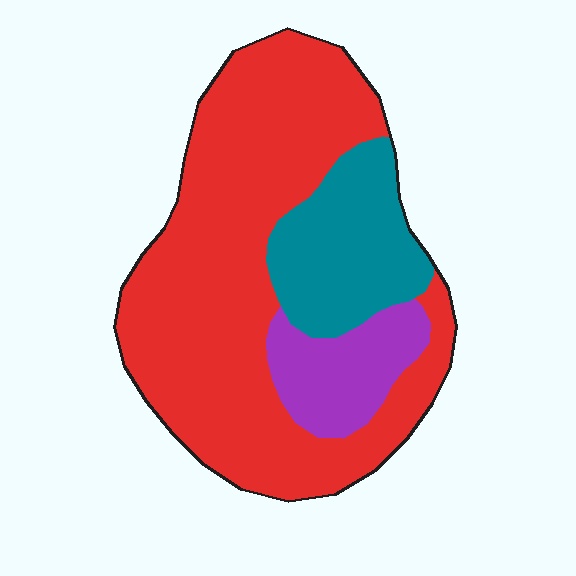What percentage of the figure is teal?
Teal takes up about one fifth (1/5) of the figure.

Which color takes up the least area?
Purple, at roughly 15%.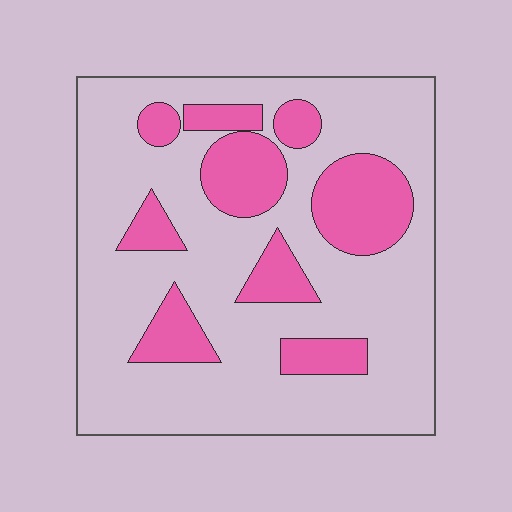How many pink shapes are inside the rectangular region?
9.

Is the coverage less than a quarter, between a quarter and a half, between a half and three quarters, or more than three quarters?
Between a quarter and a half.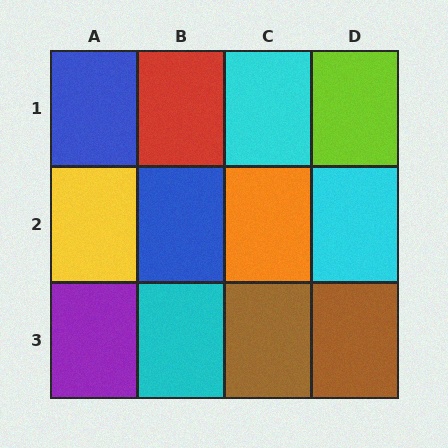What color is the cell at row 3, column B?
Cyan.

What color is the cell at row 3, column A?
Purple.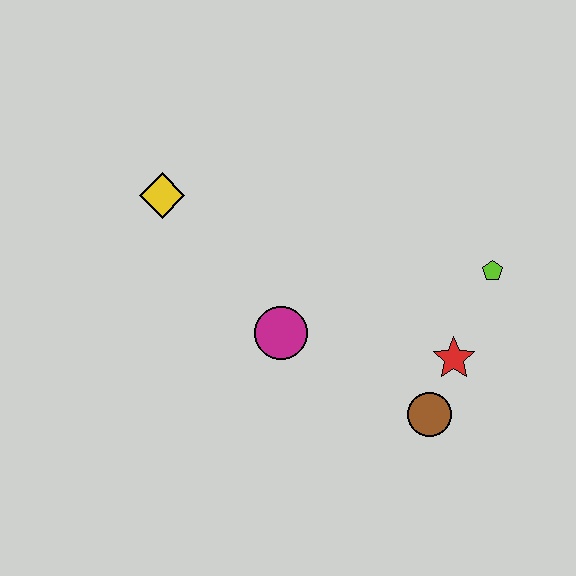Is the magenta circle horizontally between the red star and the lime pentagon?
No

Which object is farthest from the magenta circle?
The lime pentagon is farthest from the magenta circle.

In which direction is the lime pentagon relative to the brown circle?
The lime pentagon is above the brown circle.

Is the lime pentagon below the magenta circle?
No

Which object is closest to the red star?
The brown circle is closest to the red star.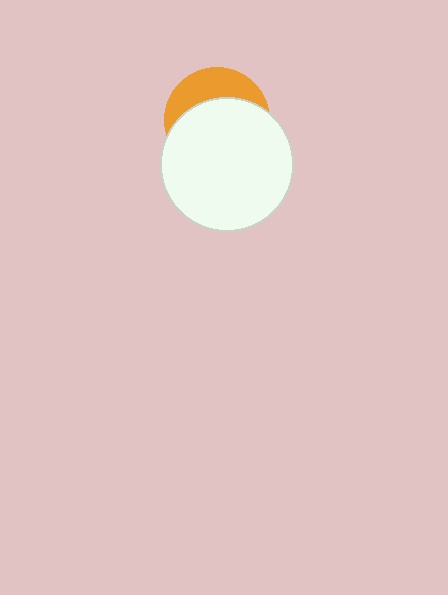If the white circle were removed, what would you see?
You would see the complete orange circle.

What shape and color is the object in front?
The object in front is a white circle.